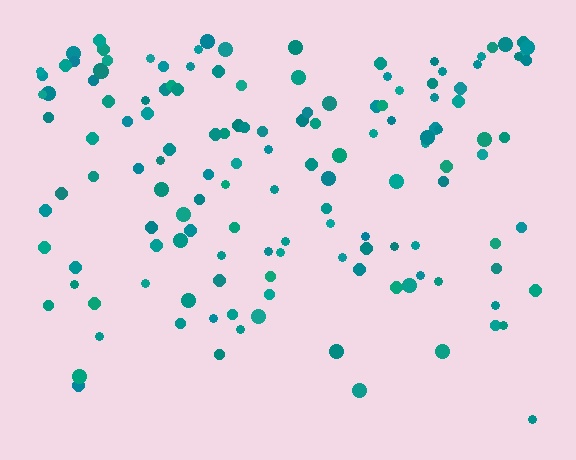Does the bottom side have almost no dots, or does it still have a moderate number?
Still a moderate number, just noticeably fewer than the top.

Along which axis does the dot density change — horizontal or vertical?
Vertical.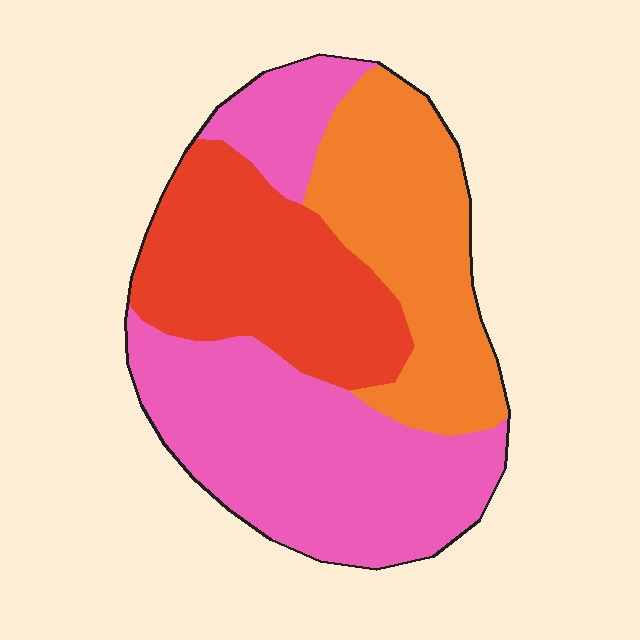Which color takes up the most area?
Pink, at roughly 45%.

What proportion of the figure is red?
Red takes up about one quarter (1/4) of the figure.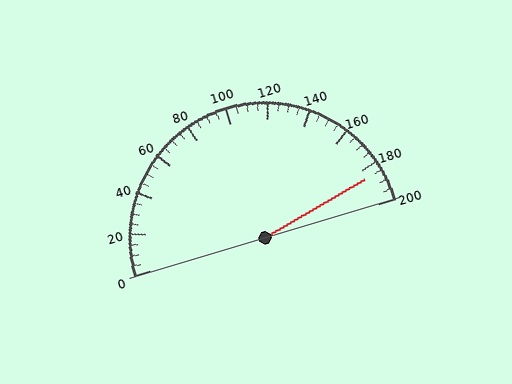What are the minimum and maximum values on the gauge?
The gauge ranges from 0 to 200.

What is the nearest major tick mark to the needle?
The nearest major tick mark is 180.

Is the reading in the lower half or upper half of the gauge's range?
The reading is in the upper half of the range (0 to 200).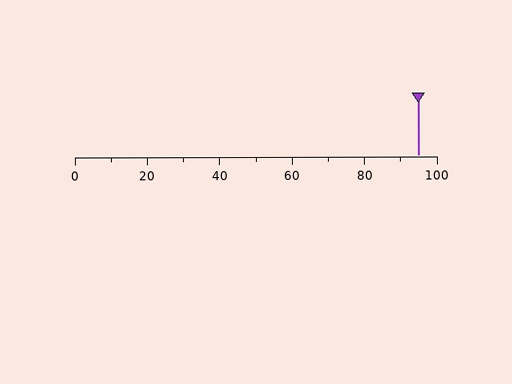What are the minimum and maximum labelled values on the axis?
The axis runs from 0 to 100.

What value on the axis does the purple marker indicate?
The marker indicates approximately 95.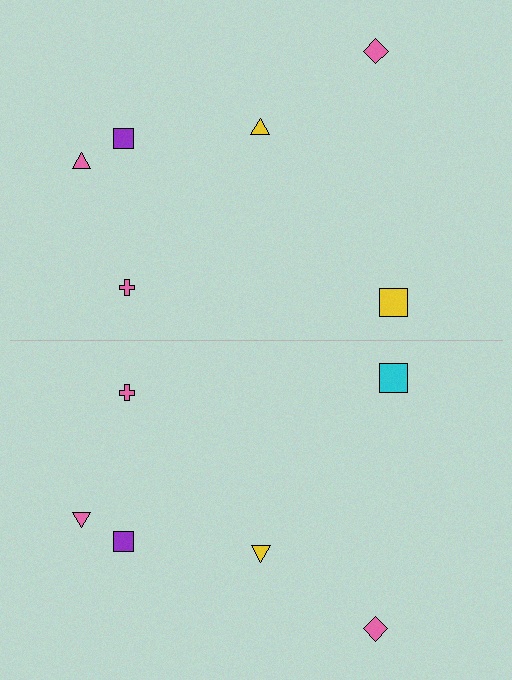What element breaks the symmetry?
The cyan square on the bottom side breaks the symmetry — its mirror counterpart is yellow.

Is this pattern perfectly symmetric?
No, the pattern is not perfectly symmetric. The cyan square on the bottom side breaks the symmetry — its mirror counterpart is yellow.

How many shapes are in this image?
There are 12 shapes in this image.